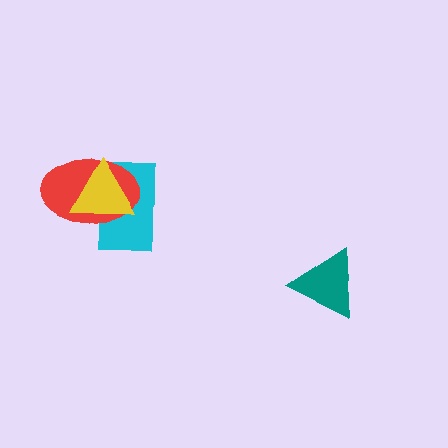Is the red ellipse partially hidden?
Yes, it is partially covered by another shape.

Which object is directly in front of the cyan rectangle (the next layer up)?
The red ellipse is directly in front of the cyan rectangle.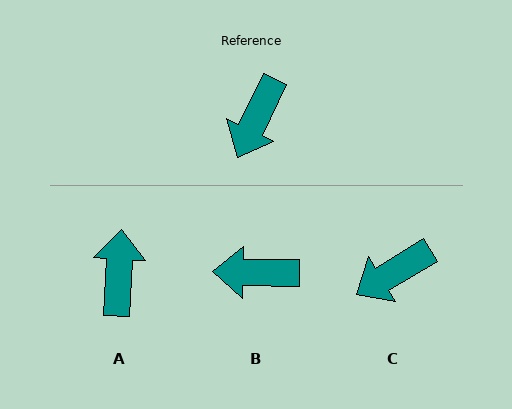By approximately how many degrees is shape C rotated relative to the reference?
Approximately 33 degrees clockwise.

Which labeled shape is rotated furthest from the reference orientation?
A, about 157 degrees away.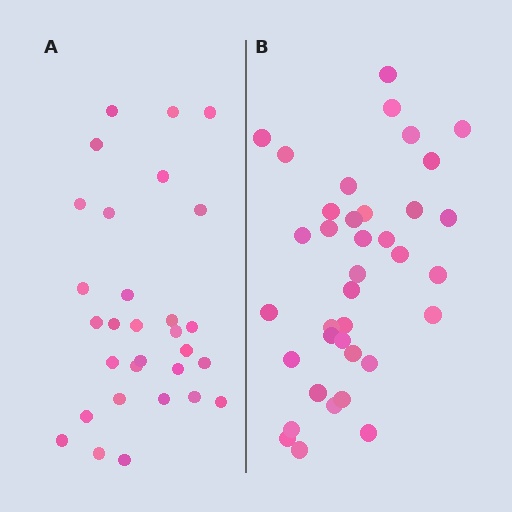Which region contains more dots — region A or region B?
Region B (the right region) has more dots.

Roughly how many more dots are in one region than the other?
Region B has roughly 8 or so more dots than region A.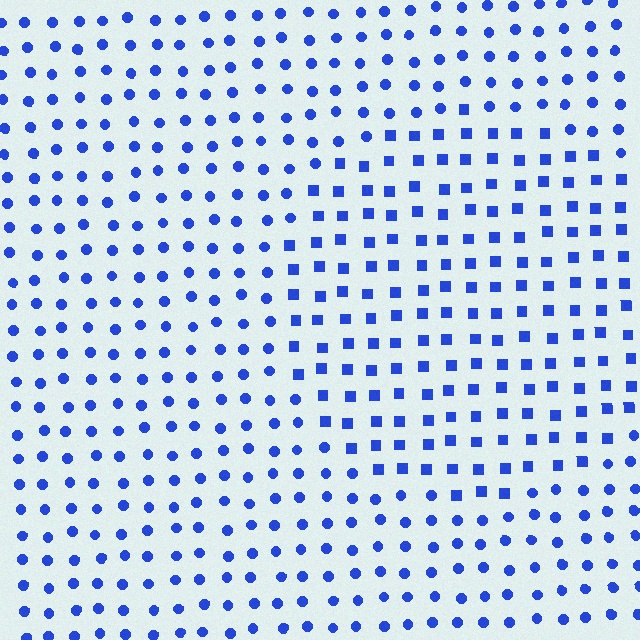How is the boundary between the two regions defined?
The boundary is defined by a change in element shape: squares inside vs. circles outside. All elements share the same color and spacing.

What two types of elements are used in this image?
The image uses squares inside the circle region and circles outside it.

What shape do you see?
I see a circle.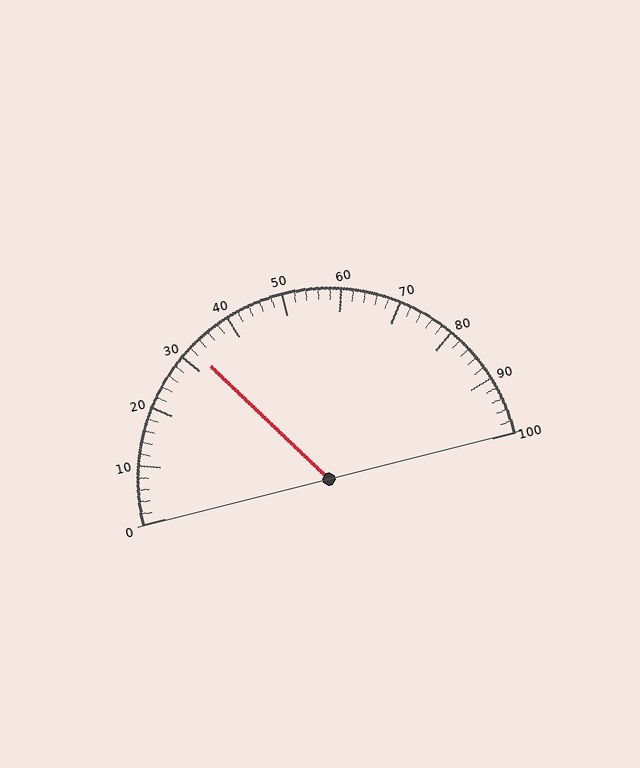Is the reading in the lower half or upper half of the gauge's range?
The reading is in the lower half of the range (0 to 100).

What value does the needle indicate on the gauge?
The needle indicates approximately 32.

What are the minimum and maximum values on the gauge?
The gauge ranges from 0 to 100.